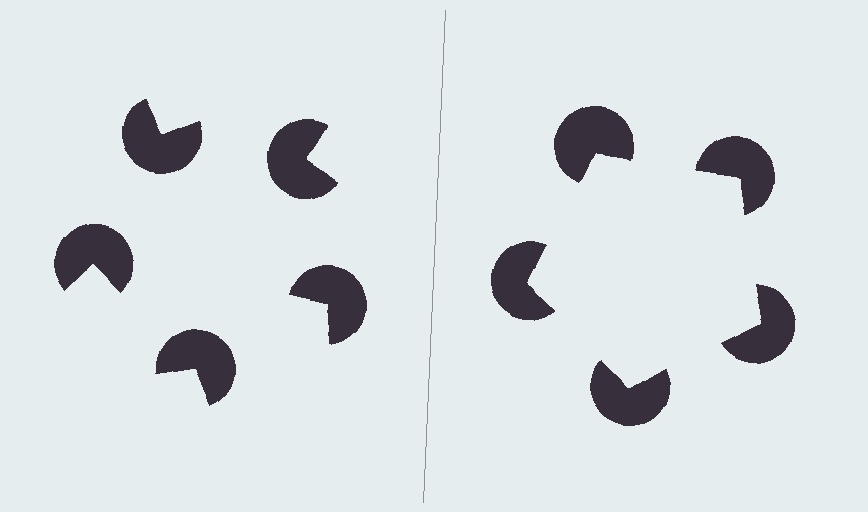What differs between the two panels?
The pac-man discs are positioned identically on both sides; only the wedge orientations differ. On the right they align to a pentagon; on the left they are misaligned.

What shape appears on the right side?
An illusory pentagon.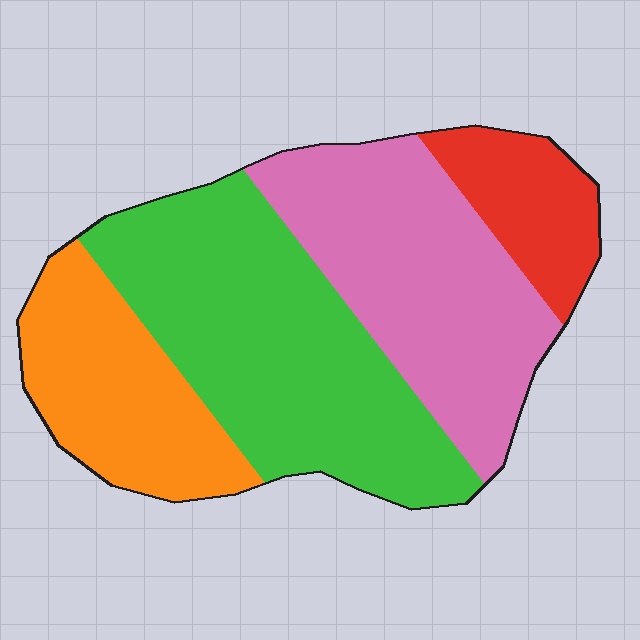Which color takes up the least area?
Red, at roughly 10%.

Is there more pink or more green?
Green.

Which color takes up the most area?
Green, at roughly 40%.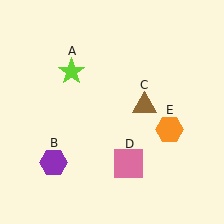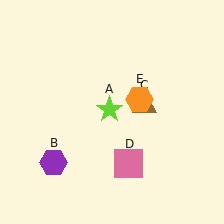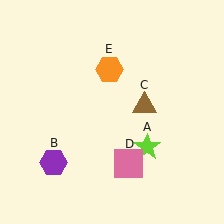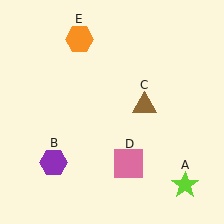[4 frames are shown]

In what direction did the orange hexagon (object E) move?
The orange hexagon (object E) moved up and to the left.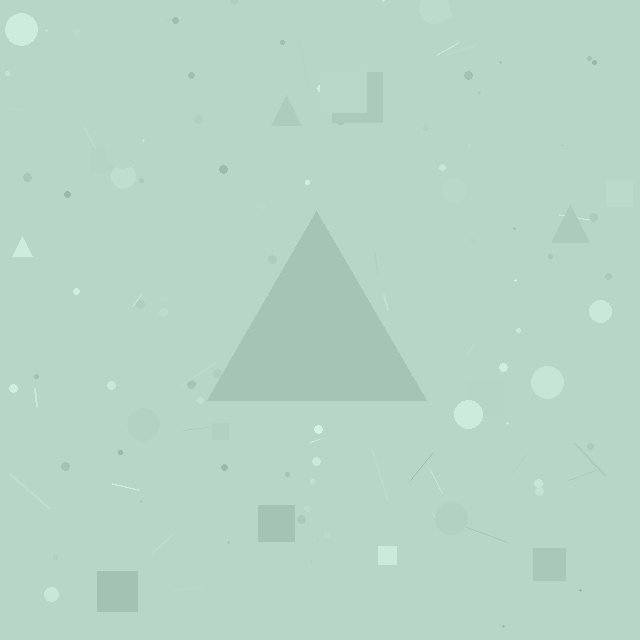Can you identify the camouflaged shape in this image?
The camouflaged shape is a triangle.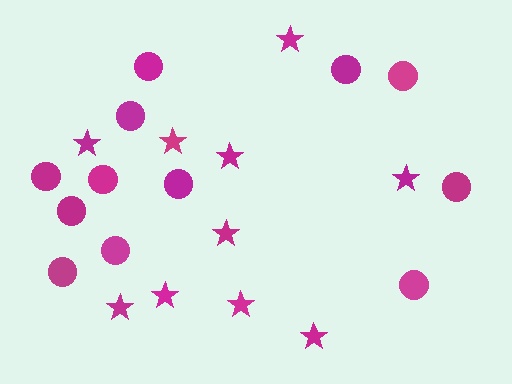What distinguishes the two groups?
There are 2 groups: one group of stars (10) and one group of circles (12).